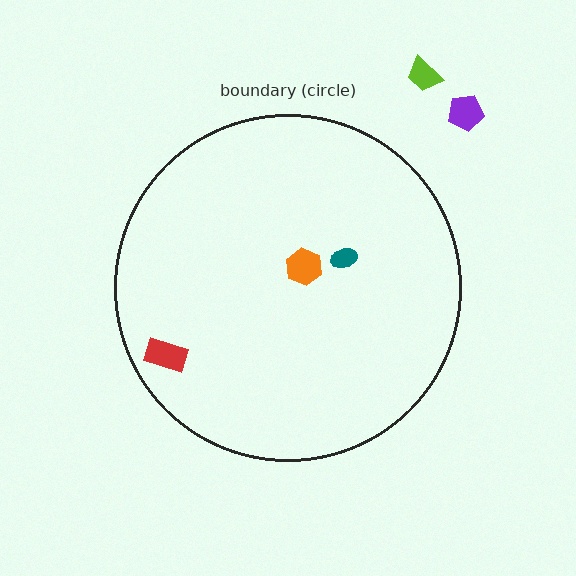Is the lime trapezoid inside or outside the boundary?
Outside.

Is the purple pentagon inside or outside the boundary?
Outside.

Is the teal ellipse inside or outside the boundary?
Inside.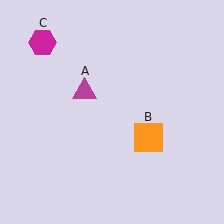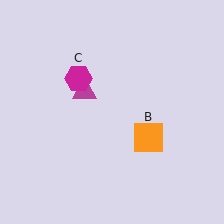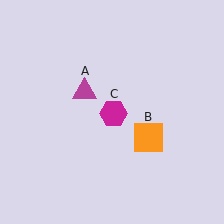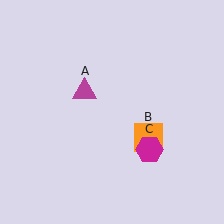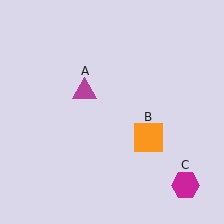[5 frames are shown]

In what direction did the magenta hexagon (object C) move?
The magenta hexagon (object C) moved down and to the right.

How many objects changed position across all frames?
1 object changed position: magenta hexagon (object C).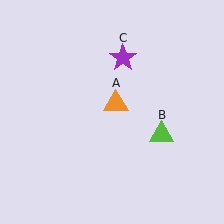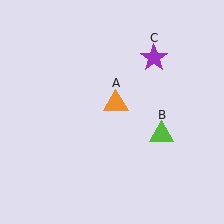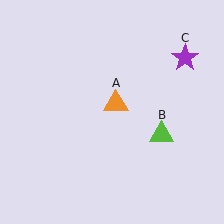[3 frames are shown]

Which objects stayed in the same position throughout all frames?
Orange triangle (object A) and lime triangle (object B) remained stationary.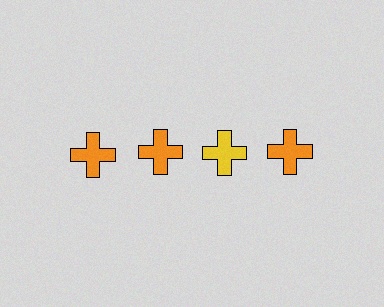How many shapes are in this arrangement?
There are 4 shapes arranged in a grid pattern.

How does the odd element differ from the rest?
It has a different color: yellow instead of orange.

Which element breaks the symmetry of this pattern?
The yellow cross in the top row, center column breaks the symmetry. All other shapes are orange crosses.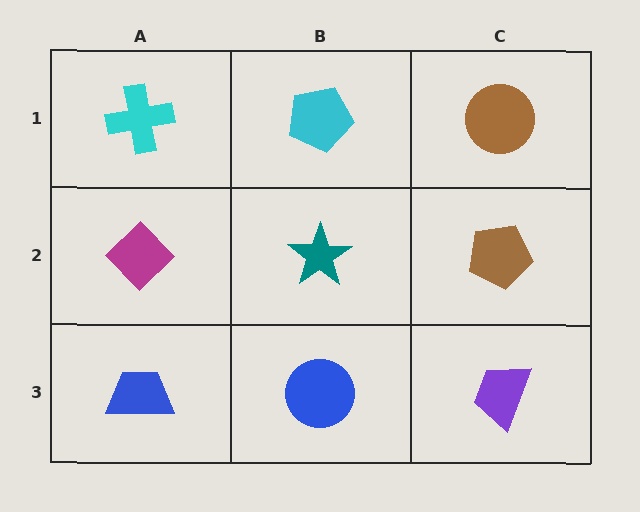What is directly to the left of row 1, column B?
A cyan cross.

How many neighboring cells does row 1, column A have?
2.